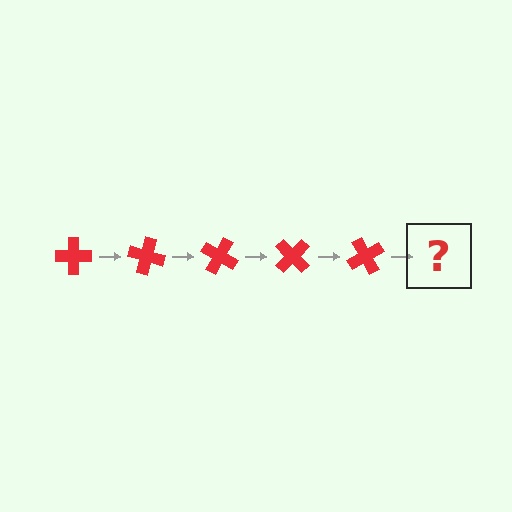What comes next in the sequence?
The next element should be a red cross rotated 75 degrees.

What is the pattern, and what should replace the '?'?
The pattern is that the cross rotates 15 degrees each step. The '?' should be a red cross rotated 75 degrees.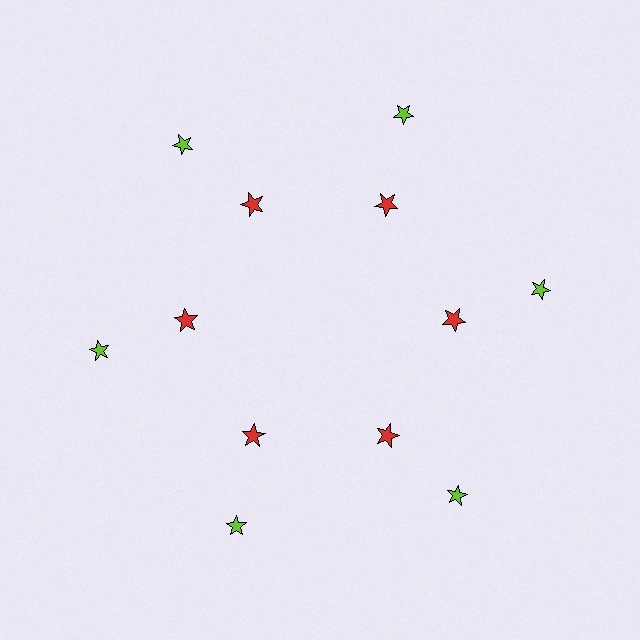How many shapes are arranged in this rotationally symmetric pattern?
There are 12 shapes, arranged in 6 groups of 2.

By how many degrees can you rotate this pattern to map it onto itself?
The pattern maps onto itself every 60 degrees of rotation.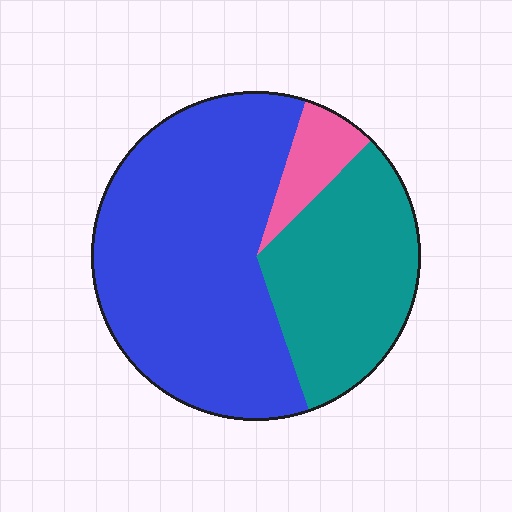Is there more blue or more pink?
Blue.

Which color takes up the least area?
Pink, at roughly 10%.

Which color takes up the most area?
Blue, at roughly 60%.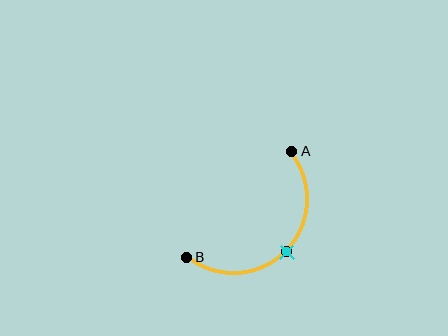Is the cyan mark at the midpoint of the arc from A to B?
Yes. The cyan mark lies on the arc at equal arc-length from both A and B — it is the arc midpoint.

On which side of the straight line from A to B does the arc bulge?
The arc bulges below and to the right of the straight line connecting A and B.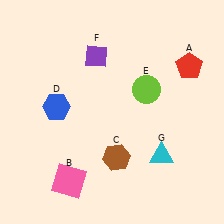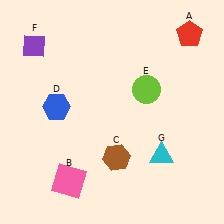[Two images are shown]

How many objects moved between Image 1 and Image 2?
2 objects moved between the two images.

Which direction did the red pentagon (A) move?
The red pentagon (A) moved up.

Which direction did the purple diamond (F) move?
The purple diamond (F) moved left.